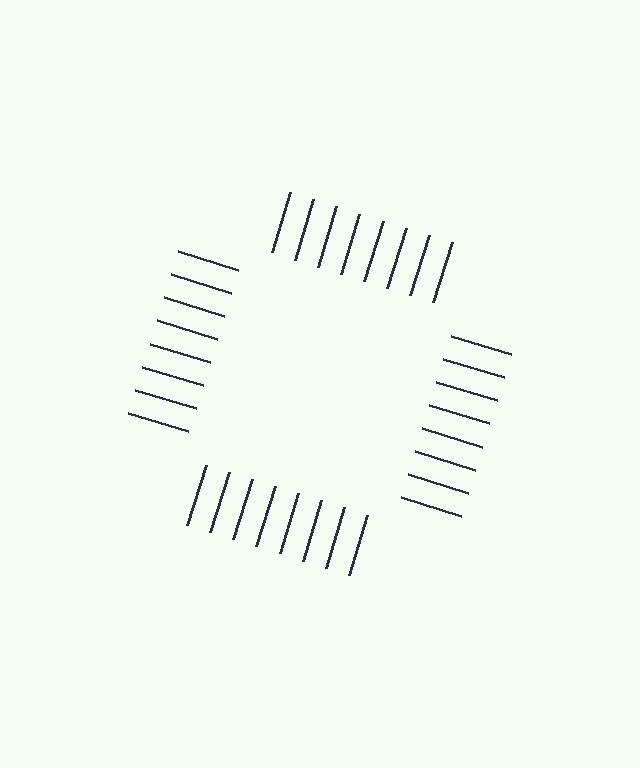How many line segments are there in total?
32 — 8 along each of the 4 edges.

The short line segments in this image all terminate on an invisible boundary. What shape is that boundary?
An illusory square — the line segments terminate on its edges but no continuous stroke is drawn.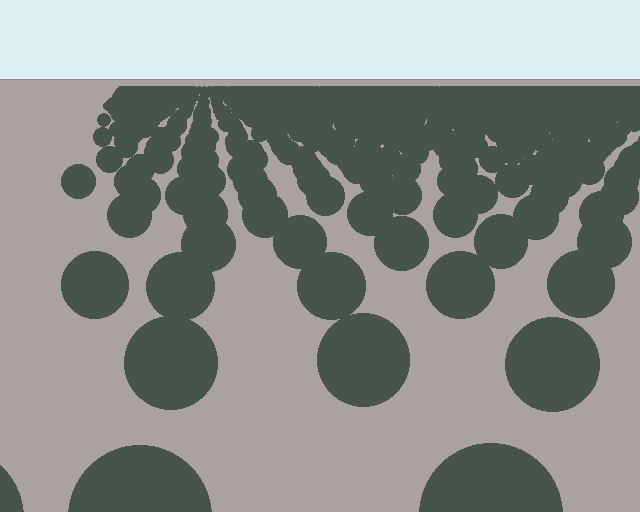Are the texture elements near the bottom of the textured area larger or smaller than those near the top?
Larger. Near the bottom, elements are closer to the viewer and appear at a bigger on-screen size.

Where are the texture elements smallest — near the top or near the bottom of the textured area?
Near the top.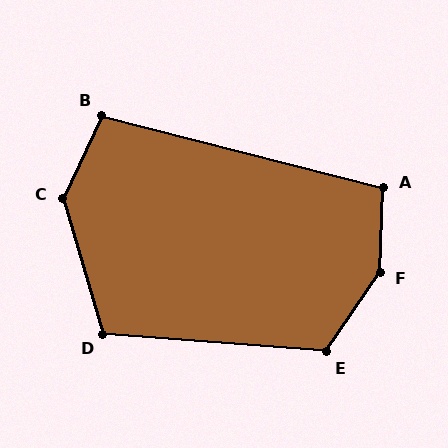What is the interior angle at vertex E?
Approximately 120 degrees (obtuse).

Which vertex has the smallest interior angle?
B, at approximately 101 degrees.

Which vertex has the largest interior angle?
F, at approximately 148 degrees.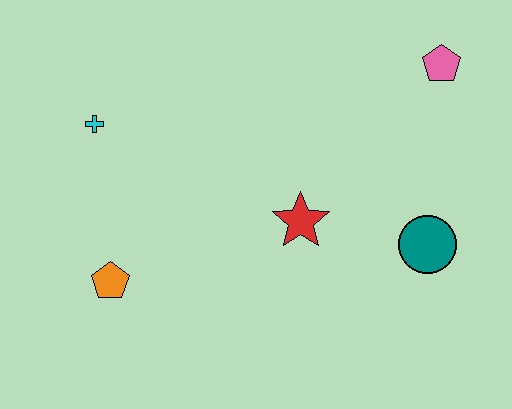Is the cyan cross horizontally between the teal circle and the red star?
No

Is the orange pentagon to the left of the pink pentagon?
Yes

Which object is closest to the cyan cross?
The orange pentagon is closest to the cyan cross.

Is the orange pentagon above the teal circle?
No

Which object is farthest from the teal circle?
The cyan cross is farthest from the teal circle.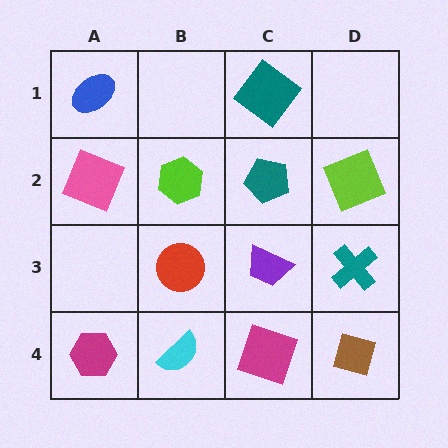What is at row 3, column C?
A purple trapezoid.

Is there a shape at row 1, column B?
No, that cell is empty.